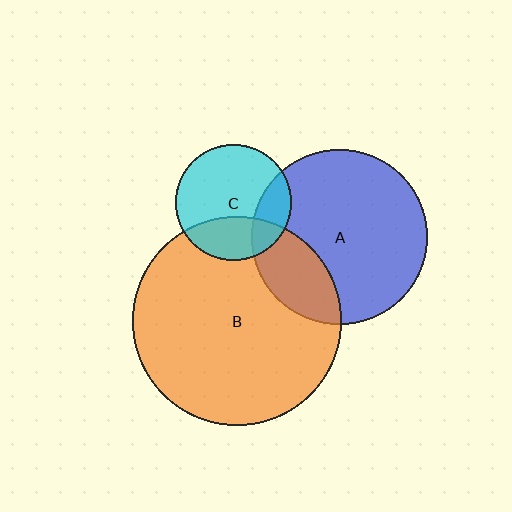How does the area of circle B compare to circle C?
Approximately 3.3 times.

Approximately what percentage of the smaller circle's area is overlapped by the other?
Approximately 30%.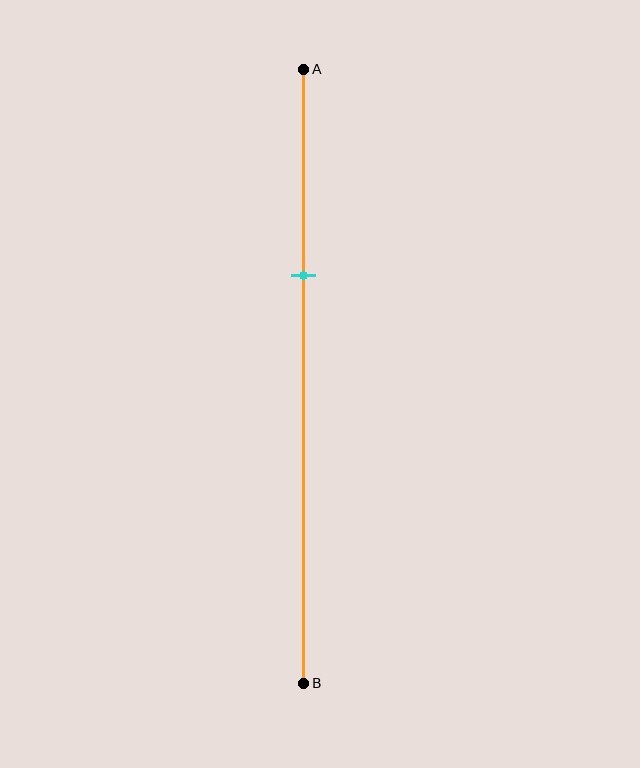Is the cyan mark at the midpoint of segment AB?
No, the mark is at about 35% from A, not at the 50% midpoint.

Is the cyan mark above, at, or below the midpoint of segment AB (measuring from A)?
The cyan mark is above the midpoint of segment AB.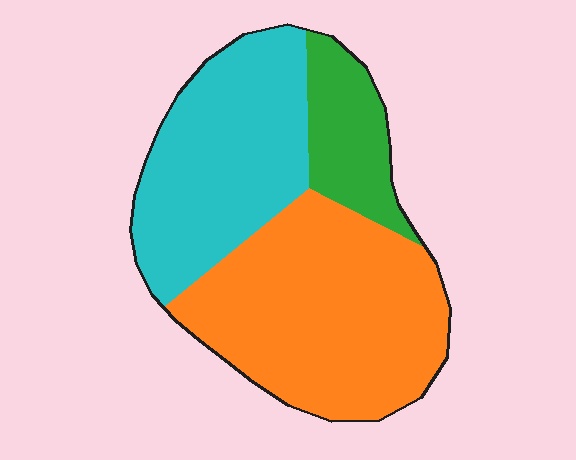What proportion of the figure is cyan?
Cyan covers around 35% of the figure.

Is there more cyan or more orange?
Orange.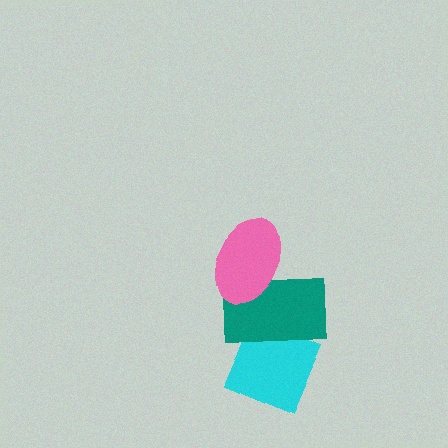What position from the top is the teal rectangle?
The teal rectangle is 2nd from the top.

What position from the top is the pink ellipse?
The pink ellipse is 1st from the top.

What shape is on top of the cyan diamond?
The teal rectangle is on top of the cyan diamond.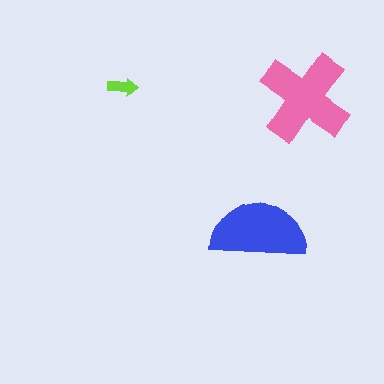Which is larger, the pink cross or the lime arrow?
The pink cross.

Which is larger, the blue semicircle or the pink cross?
The pink cross.